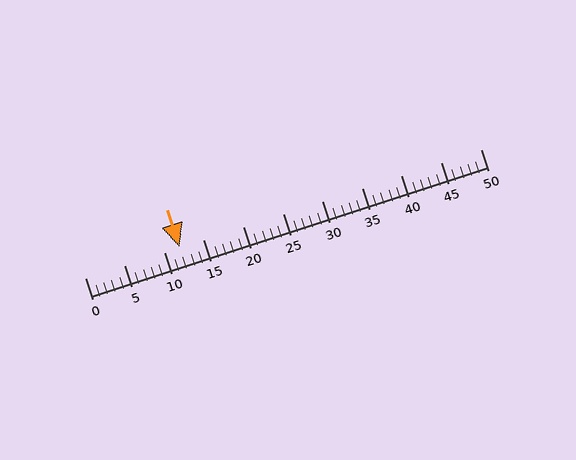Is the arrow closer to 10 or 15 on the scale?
The arrow is closer to 10.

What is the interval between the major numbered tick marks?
The major tick marks are spaced 5 units apart.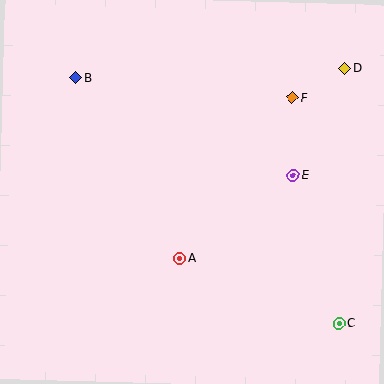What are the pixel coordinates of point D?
Point D is at (345, 68).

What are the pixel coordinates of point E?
Point E is at (293, 175).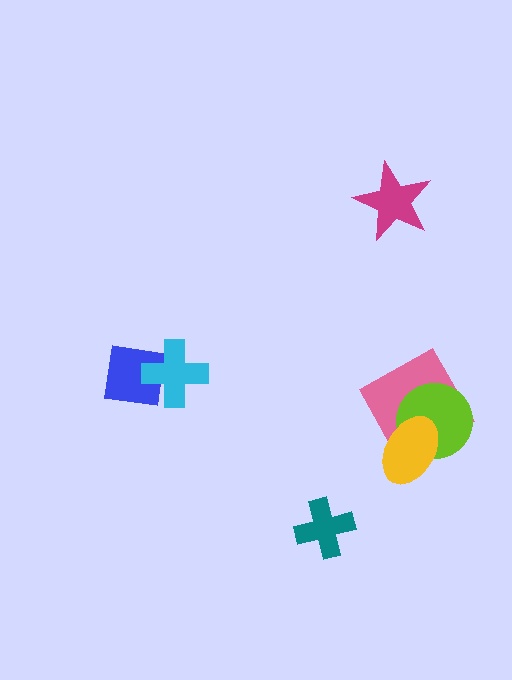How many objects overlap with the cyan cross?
1 object overlaps with the cyan cross.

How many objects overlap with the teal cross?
0 objects overlap with the teal cross.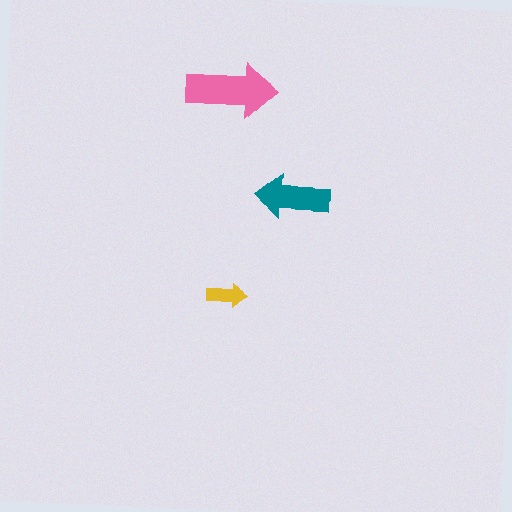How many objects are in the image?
There are 3 objects in the image.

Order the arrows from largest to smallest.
the pink one, the teal one, the yellow one.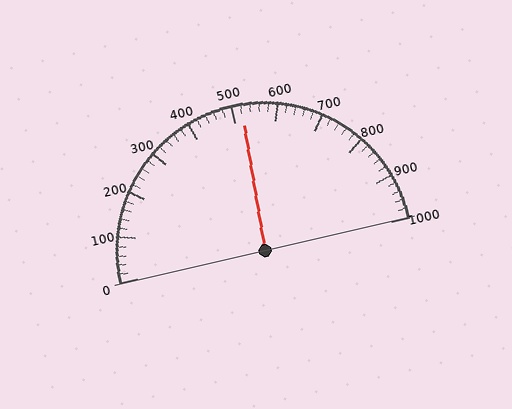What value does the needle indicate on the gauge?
The needle indicates approximately 520.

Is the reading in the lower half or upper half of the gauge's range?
The reading is in the upper half of the range (0 to 1000).